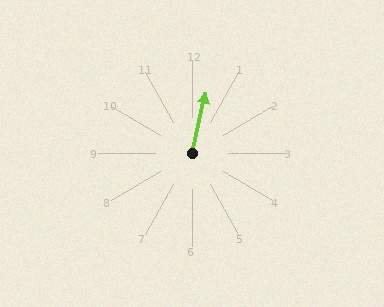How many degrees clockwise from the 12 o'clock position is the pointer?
Approximately 13 degrees.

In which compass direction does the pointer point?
North.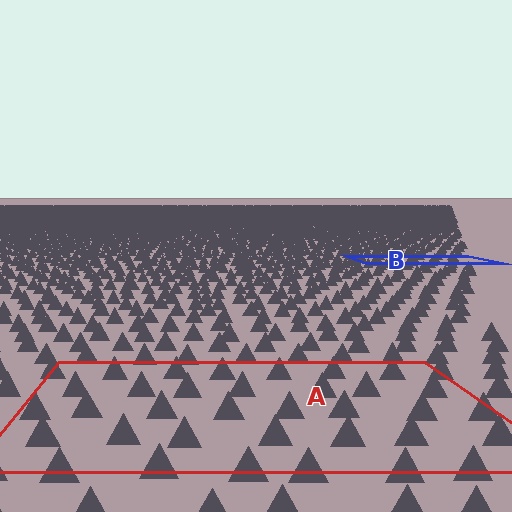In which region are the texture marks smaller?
The texture marks are smaller in region B, because it is farther away.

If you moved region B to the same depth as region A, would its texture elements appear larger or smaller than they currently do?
They would appear larger. At a closer depth, the same texture elements are projected at a bigger on-screen size.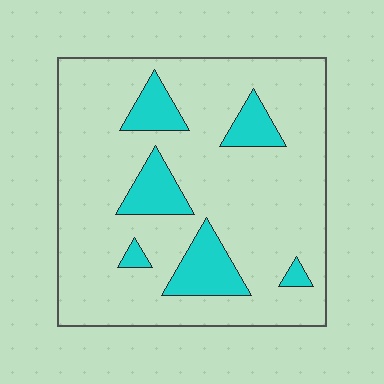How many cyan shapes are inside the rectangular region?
6.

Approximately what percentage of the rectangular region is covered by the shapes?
Approximately 15%.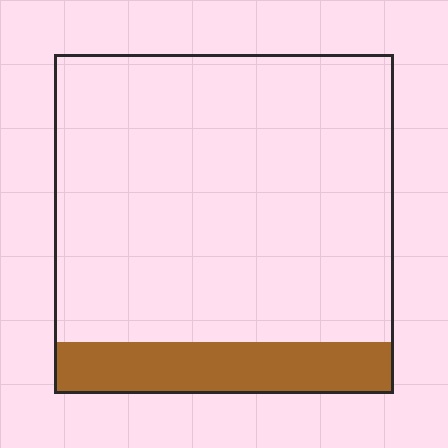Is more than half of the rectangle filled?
No.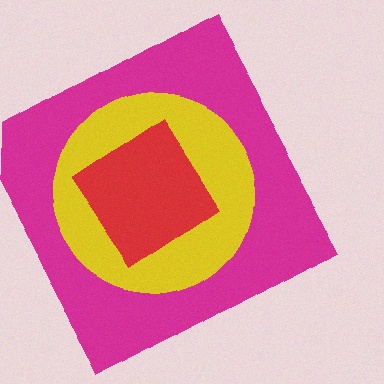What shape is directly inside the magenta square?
The yellow circle.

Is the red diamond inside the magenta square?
Yes.